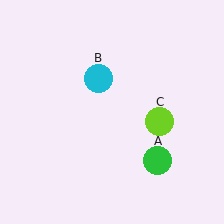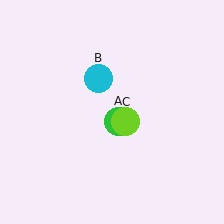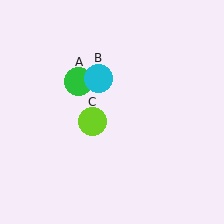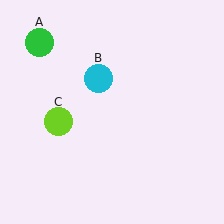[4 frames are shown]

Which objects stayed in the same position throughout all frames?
Cyan circle (object B) remained stationary.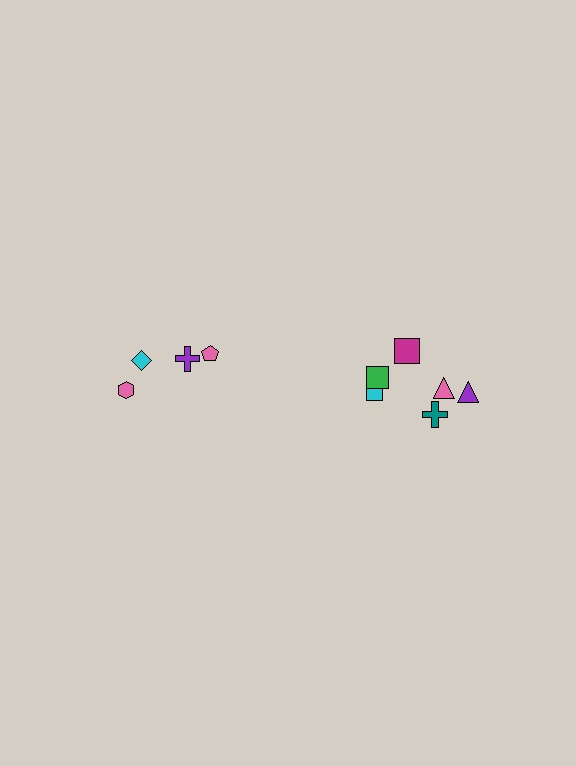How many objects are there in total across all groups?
There are 10 objects.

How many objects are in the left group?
There are 4 objects.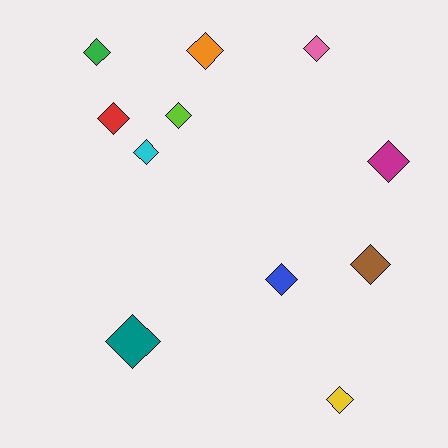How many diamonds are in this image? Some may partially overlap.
There are 11 diamonds.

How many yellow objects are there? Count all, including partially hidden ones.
There is 1 yellow object.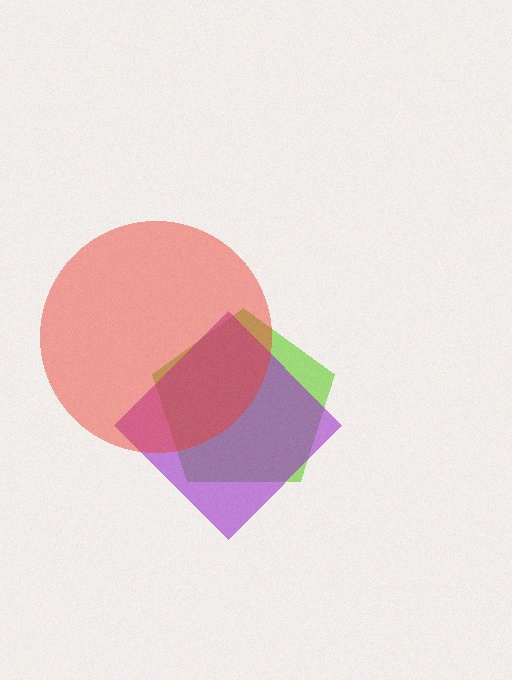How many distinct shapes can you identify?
There are 3 distinct shapes: a lime pentagon, a purple diamond, a red circle.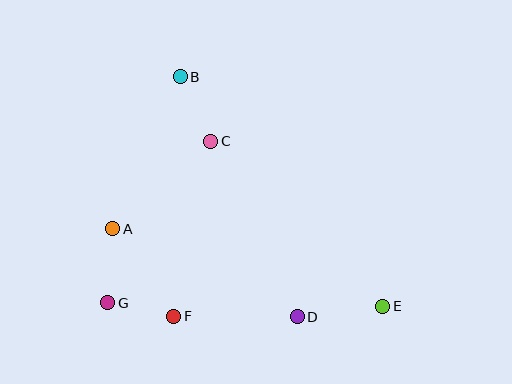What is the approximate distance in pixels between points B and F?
The distance between B and F is approximately 239 pixels.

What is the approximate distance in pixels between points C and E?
The distance between C and E is approximately 238 pixels.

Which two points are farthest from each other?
Points B and E are farthest from each other.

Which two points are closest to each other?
Points F and G are closest to each other.